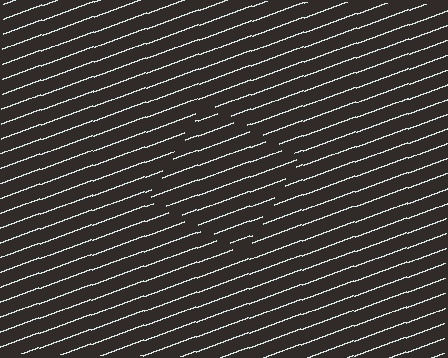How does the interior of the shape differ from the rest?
The interior of the shape contains the same grating, shifted by half a period — the contour is defined by the phase discontinuity where line-ends from the inner and outer gratings abut.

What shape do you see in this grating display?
An illusory square. The interior of the shape contains the same grating, shifted by half a period — the contour is defined by the phase discontinuity where line-ends from the inner and outer gratings abut.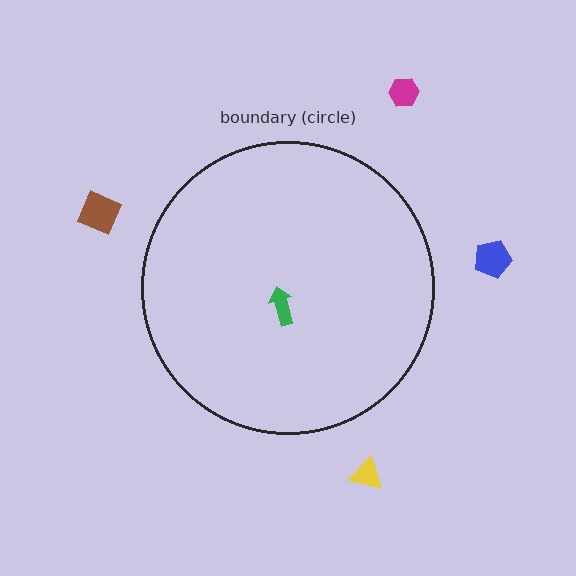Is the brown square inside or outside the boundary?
Outside.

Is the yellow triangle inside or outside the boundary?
Outside.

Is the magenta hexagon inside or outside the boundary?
Outside.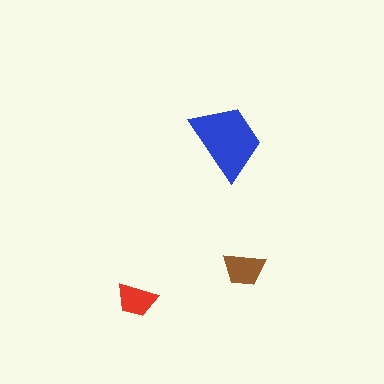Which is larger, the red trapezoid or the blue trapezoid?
The blue one.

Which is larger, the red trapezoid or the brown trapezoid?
The brown one.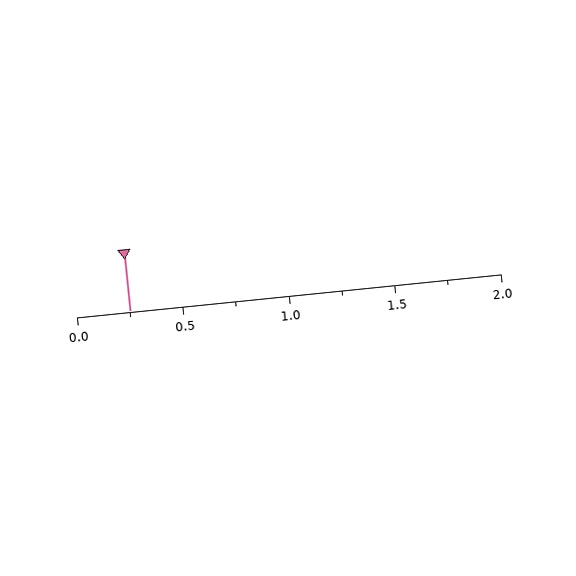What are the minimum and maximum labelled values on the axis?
The axis runs from 0.0 to 2.0.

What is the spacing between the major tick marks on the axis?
The major ticks are spaced 0.5 apart.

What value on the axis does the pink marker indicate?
The marker indicates approximately 0.25.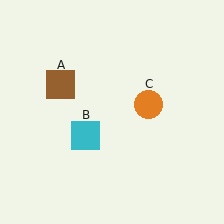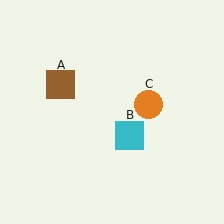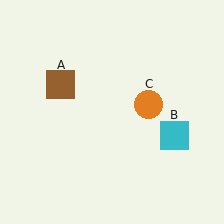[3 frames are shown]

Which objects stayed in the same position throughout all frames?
Brown square (object A) and orange circle (object C) remained stationary.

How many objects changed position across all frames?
1 object changed position: cyan square (object B).